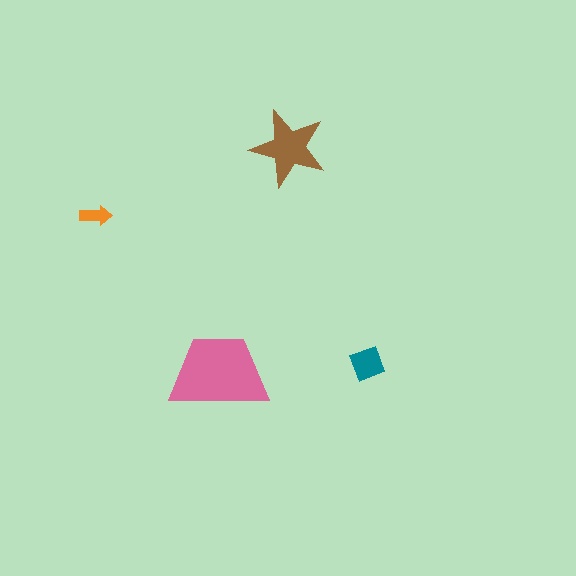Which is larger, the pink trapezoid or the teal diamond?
The pink trapezoid.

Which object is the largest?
The pink trapezoid.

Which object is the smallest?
The orange arrow.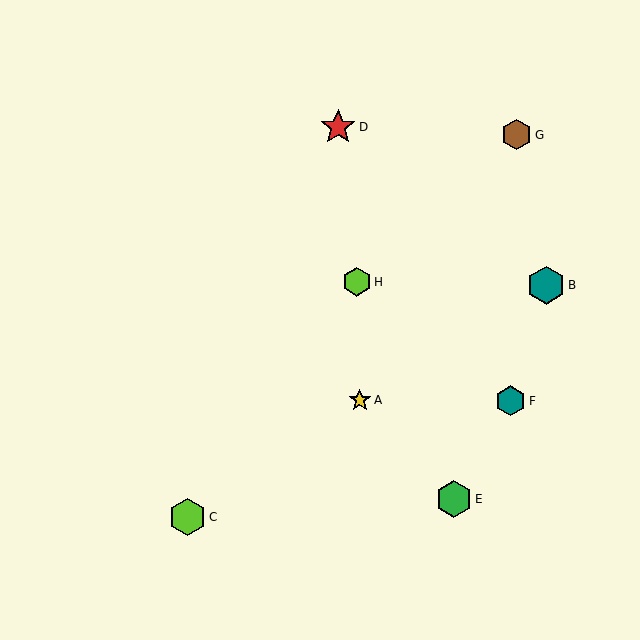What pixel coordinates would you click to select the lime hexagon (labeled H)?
Click at (357, 282) to select the lime hexagon H.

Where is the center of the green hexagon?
The center of the green hexagon is at (454, 499).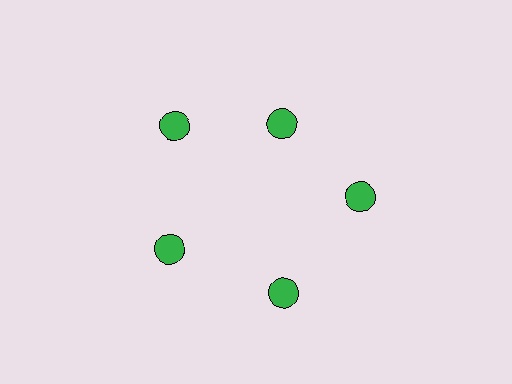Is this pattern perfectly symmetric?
No. The 5 green circles are arranged in a ring, but one element near the 1 o'clock position is pulled inward toward the center, breaking the 5-fold rotational symmetry.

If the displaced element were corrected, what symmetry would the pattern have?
It would have 5-fold rotational symmetry — the pattern would map onto itself every 72 degrees.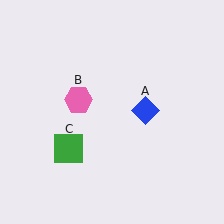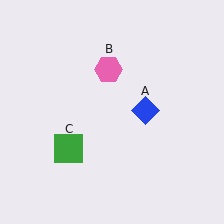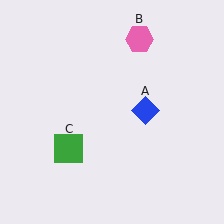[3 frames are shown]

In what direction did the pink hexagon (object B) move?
The pink hexagon (object B) moved up and to the right.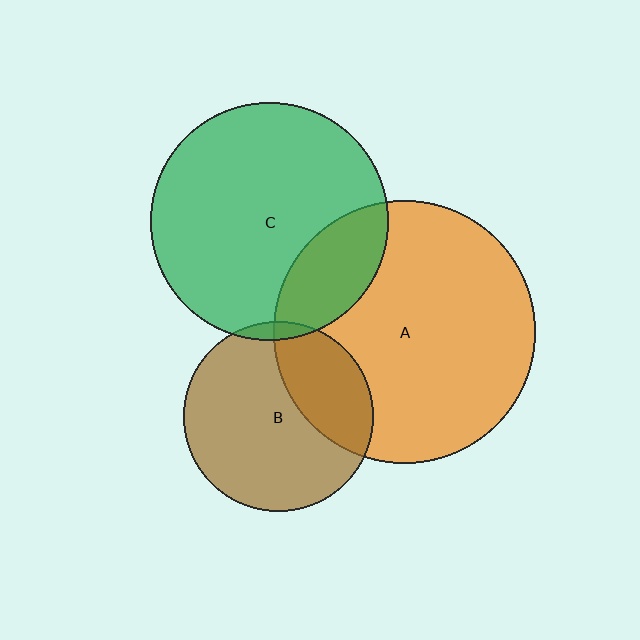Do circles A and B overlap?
Yes.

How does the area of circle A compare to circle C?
Approximately 1.2 times.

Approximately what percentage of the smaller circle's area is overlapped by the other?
Approximately 30%.